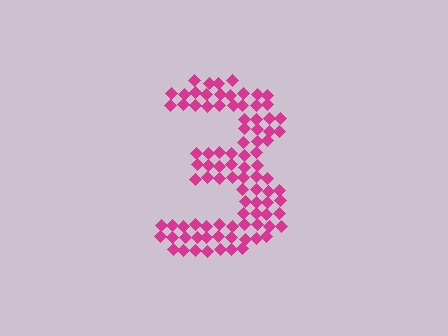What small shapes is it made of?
It is made of small diamonds.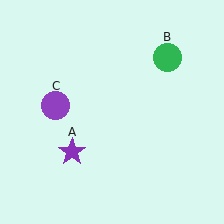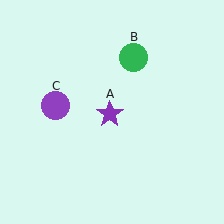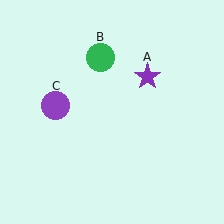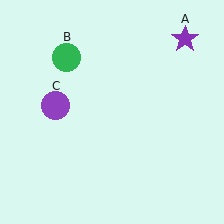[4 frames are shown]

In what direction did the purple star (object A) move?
The purple star (object A) moved up and to the right.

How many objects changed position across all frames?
2 objects changed position: purple star (object A), green circle (object B).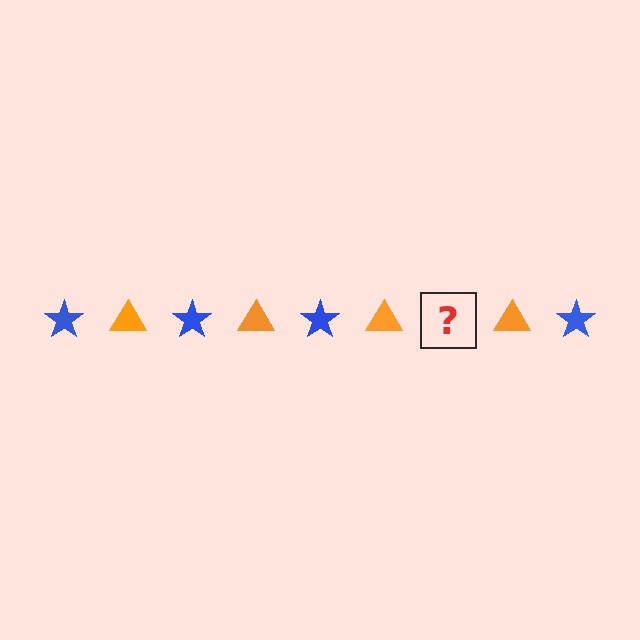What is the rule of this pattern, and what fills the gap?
The rule is that the pattern alternates between blue star and orange triangle. The gap should be filled with a blue star.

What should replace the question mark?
The question mark should be replaced with a blue star.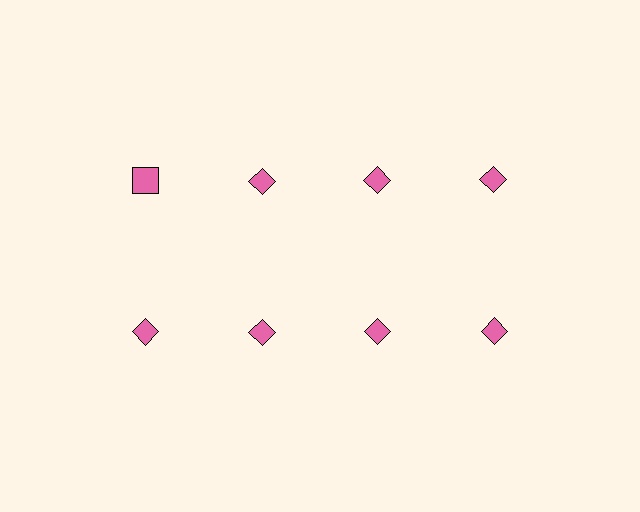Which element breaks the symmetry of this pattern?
The pink square in the top row, leftmost column breaks the symmetry. All other shapes are pink diamonds.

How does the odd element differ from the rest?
It has a different shape: square instead of diamond.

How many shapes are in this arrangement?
There are 8 shapes arranged in a grid pattern.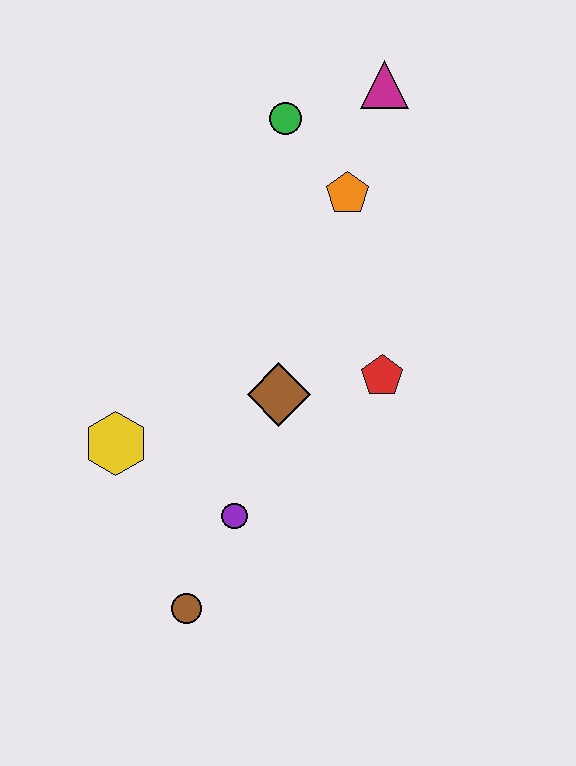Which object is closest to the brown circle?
The purple circle is closest to the brown circle.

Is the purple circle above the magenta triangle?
No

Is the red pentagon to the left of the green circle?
No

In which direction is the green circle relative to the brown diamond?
The green circle is above the brown diamond.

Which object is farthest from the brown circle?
The magenta triangle is farthest from the brown circle.